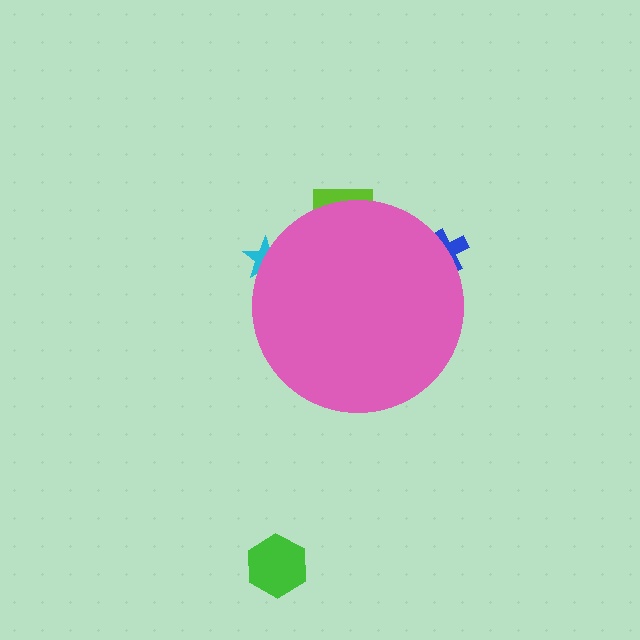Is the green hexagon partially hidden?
No, the green hexagon is fully visible.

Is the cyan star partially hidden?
Yes, the cyan star is partially hidden behind the pink circle.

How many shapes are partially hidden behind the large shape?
3 shapes are partially hidden.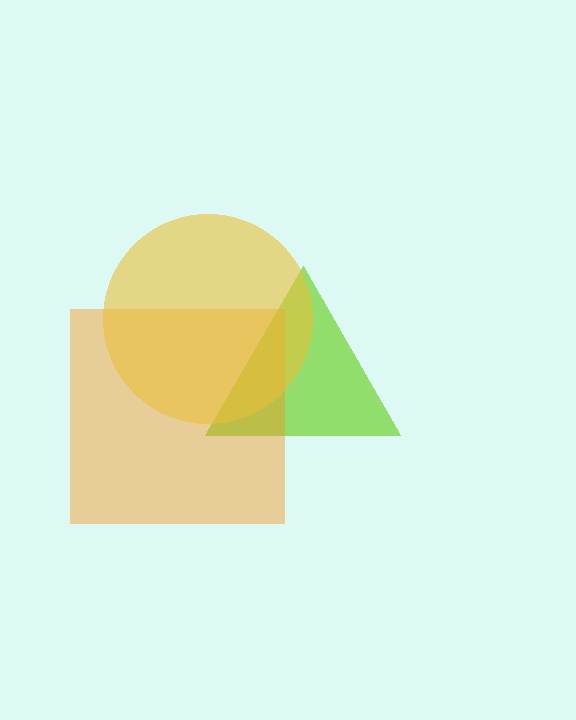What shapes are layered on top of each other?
The layered shapes are: a lime triangle, an orange square, a yellow circle.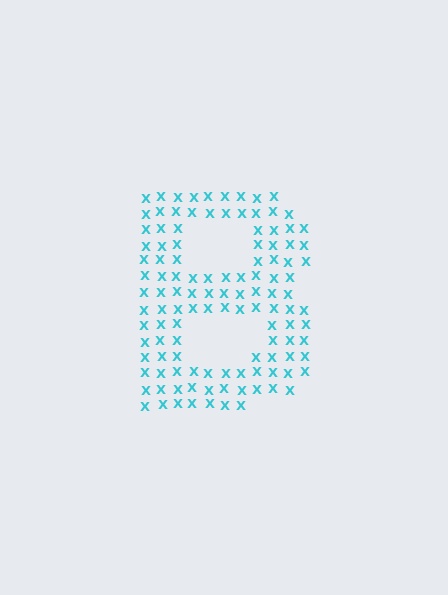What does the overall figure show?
The overall figure shows the letter B.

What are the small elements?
The small elements are letter X's.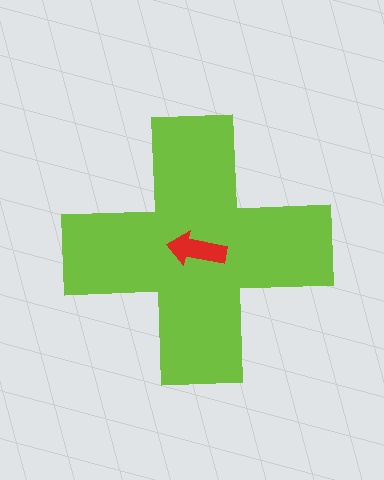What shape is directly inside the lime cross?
The red arrow.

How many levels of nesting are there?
2.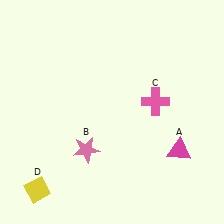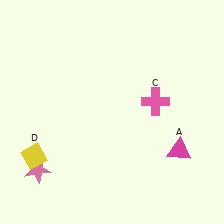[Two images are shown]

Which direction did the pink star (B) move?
The pink star (B) moved left.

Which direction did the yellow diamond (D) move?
The yellow diamond (D) moved up.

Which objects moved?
The objects that moved are: the pink star (B), the yellow diamond (D).